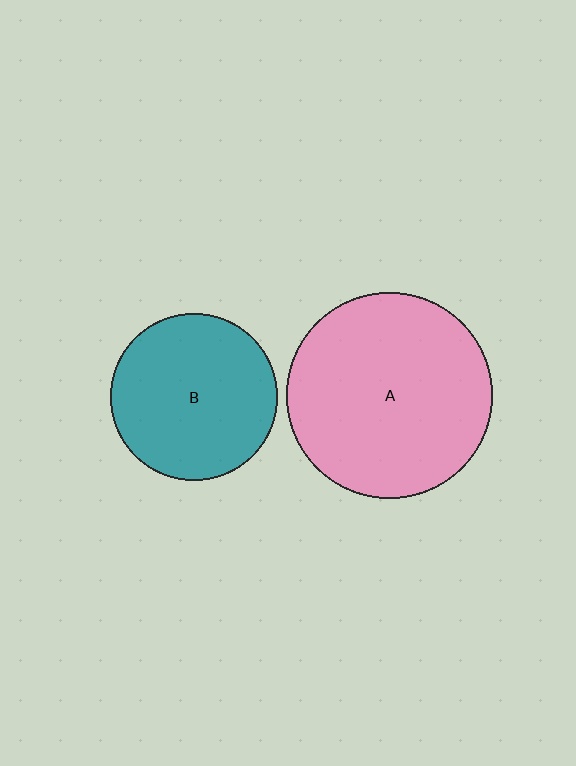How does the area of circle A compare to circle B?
Approximately 1.5 times.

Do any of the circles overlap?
No, none of the circles overlap.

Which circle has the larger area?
Circle A (pink).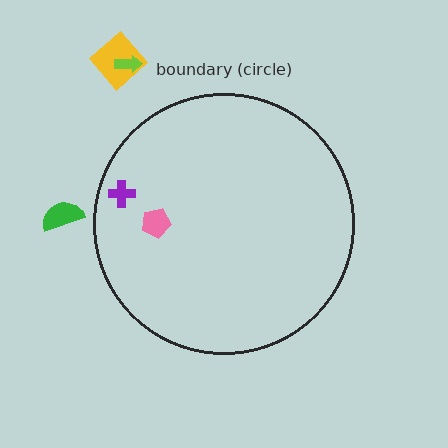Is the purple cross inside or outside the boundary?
Inside.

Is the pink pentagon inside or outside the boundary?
Inside.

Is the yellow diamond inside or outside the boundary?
Outside.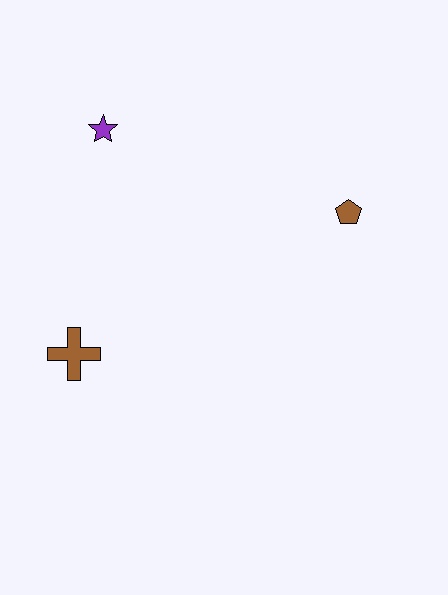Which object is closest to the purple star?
The brown cross is closest to the purple star.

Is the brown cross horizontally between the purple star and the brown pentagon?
No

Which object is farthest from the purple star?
The brown pentagon is farthest from the purple star.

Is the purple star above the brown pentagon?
Yes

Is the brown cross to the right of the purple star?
No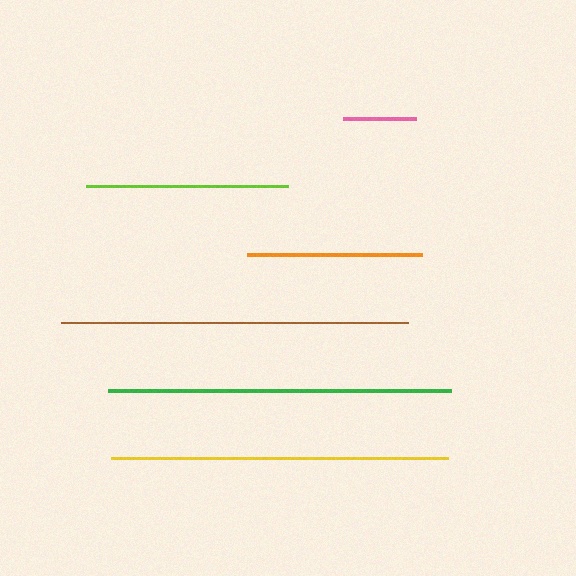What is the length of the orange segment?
The orange segment is approximately 175 pixels long.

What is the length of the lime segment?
The lime segment is approximately 201 pixels long.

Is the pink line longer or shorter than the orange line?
The orange line is longer than the pink line.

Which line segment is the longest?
The brown line is the longest at approximately 347 pixels.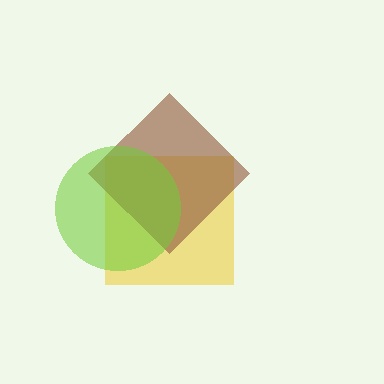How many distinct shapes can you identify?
There are 3 distinct shapes: a yellow square, a brown diamond, a lime circle.